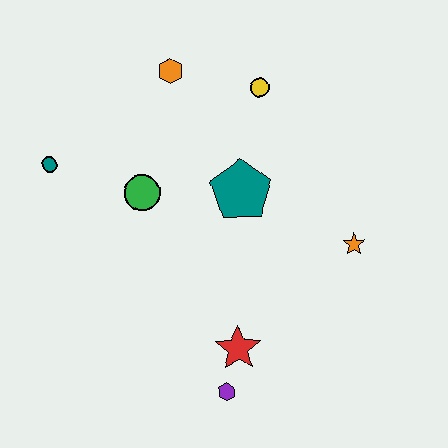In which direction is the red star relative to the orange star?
The red star is to the left of the orange star.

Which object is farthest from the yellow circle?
The purple hexagon is farthest from the yellow circle.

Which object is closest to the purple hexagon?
The red star is closest to the purple hexagon.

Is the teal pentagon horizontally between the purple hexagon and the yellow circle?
Yes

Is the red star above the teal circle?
No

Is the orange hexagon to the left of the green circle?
No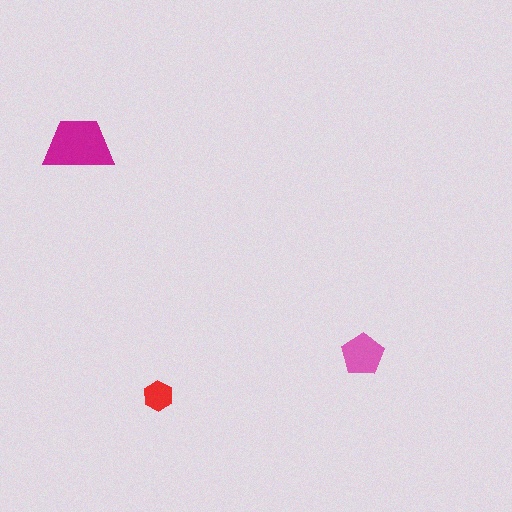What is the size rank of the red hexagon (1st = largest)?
3rd.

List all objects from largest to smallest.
The magenta trapezoid, the pink pentagon, the red hexagon.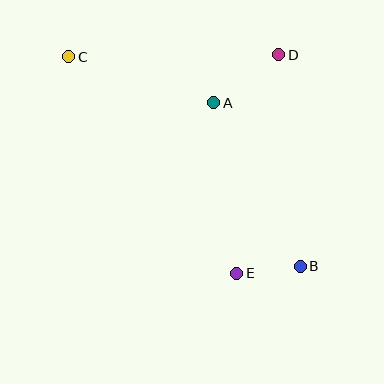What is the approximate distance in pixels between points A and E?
The distance between A and E is approximately 172 pixels.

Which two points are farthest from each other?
Points B and C are farthest from each other.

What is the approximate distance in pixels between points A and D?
The distance between A and D is approximately 81 pixels.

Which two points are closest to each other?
Points B and E are closest to each other.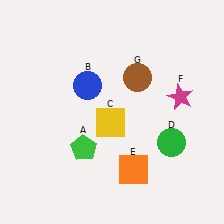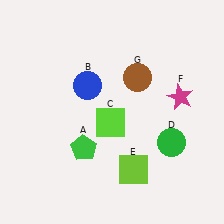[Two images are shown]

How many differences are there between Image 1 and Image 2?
There are 2 differences between the two images.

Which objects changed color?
C changed from yellow to lime. E changed from orange to lime.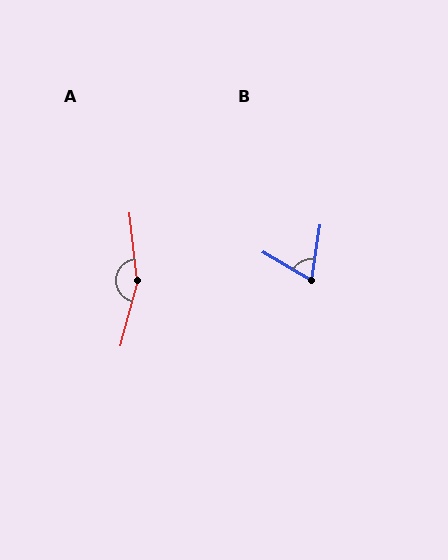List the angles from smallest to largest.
B (69°), A (159°).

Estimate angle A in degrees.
Approximately 159 degrees.